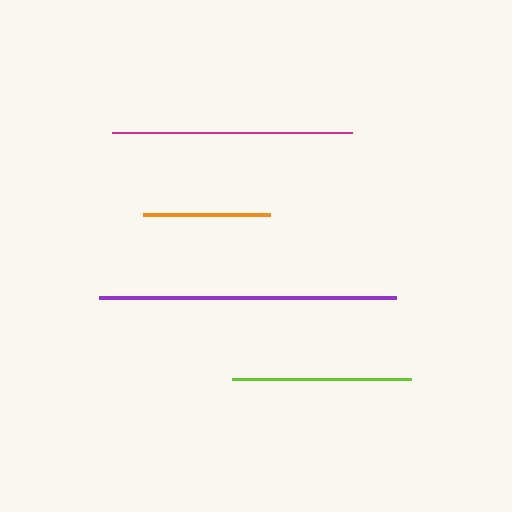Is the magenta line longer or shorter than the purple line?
The purple line is longer than the magenta line.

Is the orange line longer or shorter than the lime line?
The lime line is longer than the orange line.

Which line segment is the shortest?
The orange line is the shortest at approximately 128 pixels.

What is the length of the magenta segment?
The magenta segment is approximately 240 pixels long.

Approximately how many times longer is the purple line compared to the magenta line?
The purple line is approximately 1.2 times the length of the magenta line.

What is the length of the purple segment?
The purple segment is approximately 296 pixels long.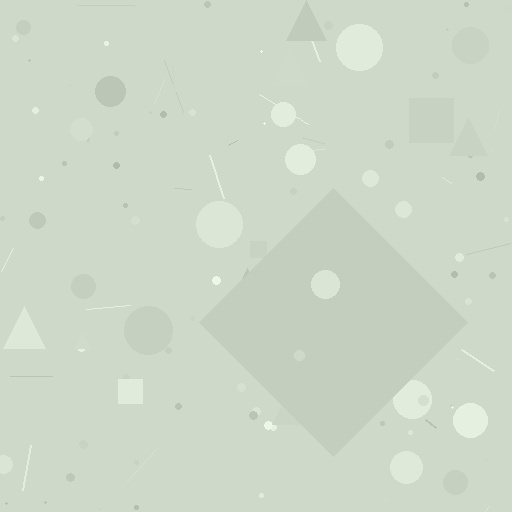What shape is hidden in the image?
A diamond is hidden in the image.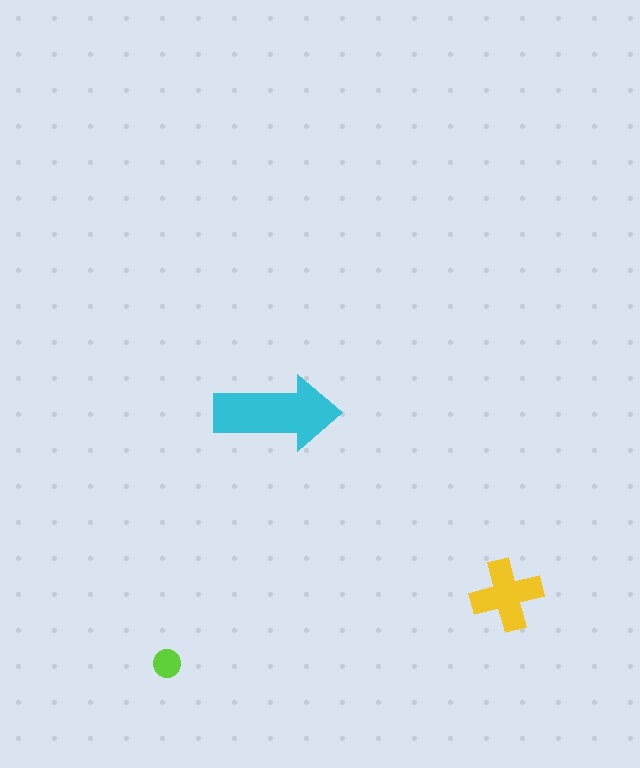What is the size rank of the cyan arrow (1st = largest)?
1st.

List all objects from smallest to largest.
The lime circle, the yellow cross, the cyan arrow.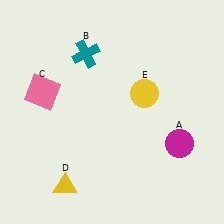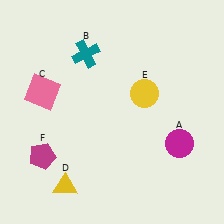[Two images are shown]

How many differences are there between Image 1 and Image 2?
There is 1 difference between the two images.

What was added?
A magenta pentagon (F) was added in Image 2.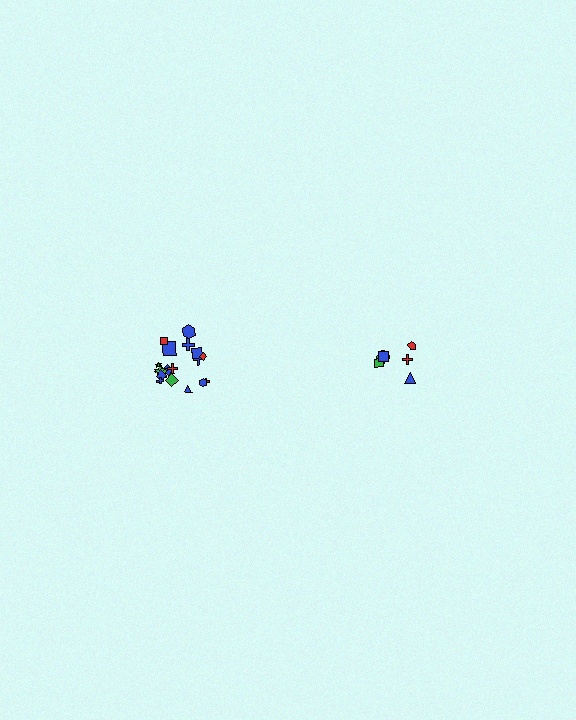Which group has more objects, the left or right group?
The left group.